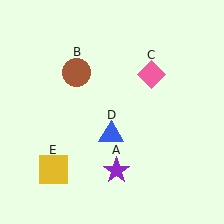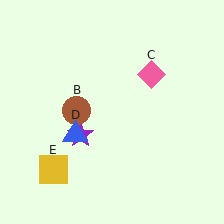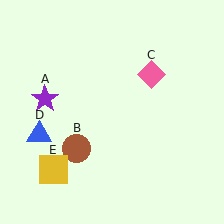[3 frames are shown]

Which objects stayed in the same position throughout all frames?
Pink diamond (object C) and yellow square (object E) remained stationary.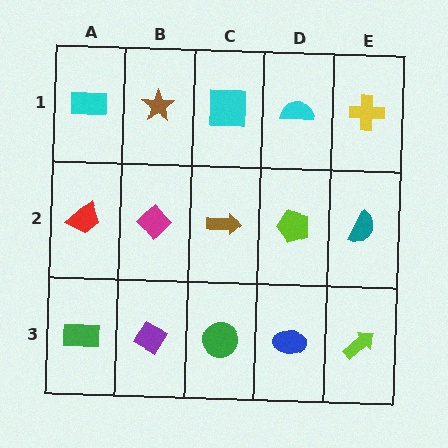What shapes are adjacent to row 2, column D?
A cyan semicircle (row 1, column D), a blue ellipse (row 3, column D), a brown arrow (row 2, column C), a teal semicircle (row 2, column E).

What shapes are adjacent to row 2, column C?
A cyan square (row 1, column C), a green circle (row 3, column C), a magenta diamond (row 2, column B), a lime pentagon (row 2, column D).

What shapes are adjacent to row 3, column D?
A lime pentagon (row 2, column D), a green circle (row 3, column C), a lime arrow (row 3, column E).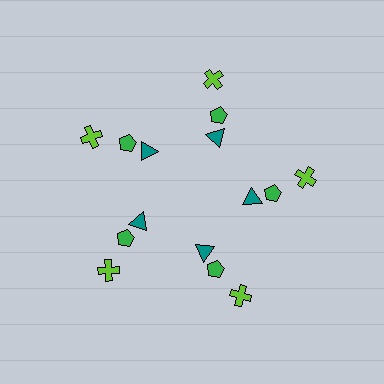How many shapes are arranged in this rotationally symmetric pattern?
There are 15 shapes, arranged in 5 groups of 3.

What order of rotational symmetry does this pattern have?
This pattern has 5-fold rotational symmetry.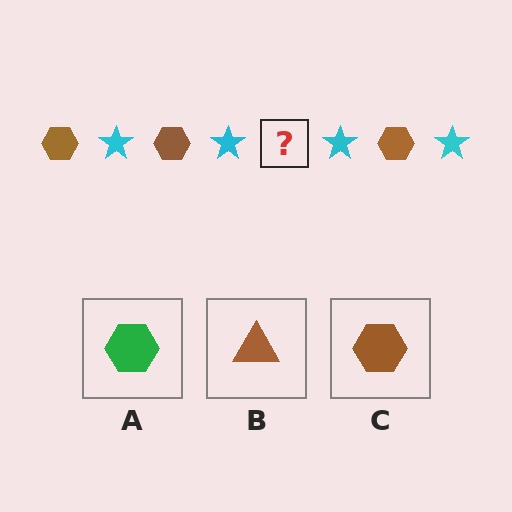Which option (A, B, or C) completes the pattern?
C.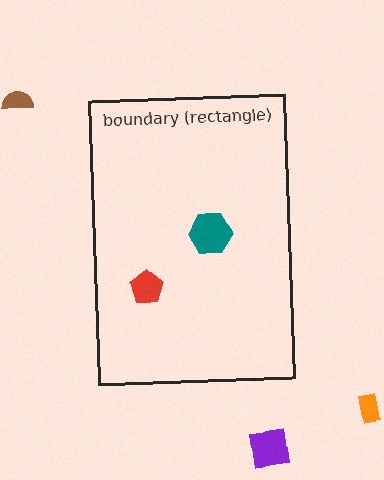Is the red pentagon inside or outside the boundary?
Inside.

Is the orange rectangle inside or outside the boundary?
Outside.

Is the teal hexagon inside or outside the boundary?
Inside.